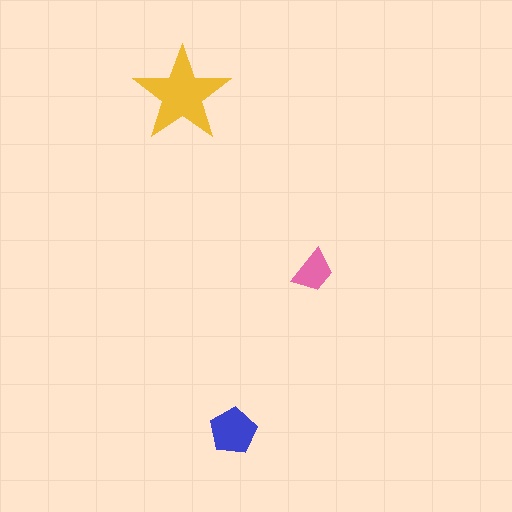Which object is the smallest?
The pink trapezoid.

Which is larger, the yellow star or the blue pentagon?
The yellow star.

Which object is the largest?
The yellow star.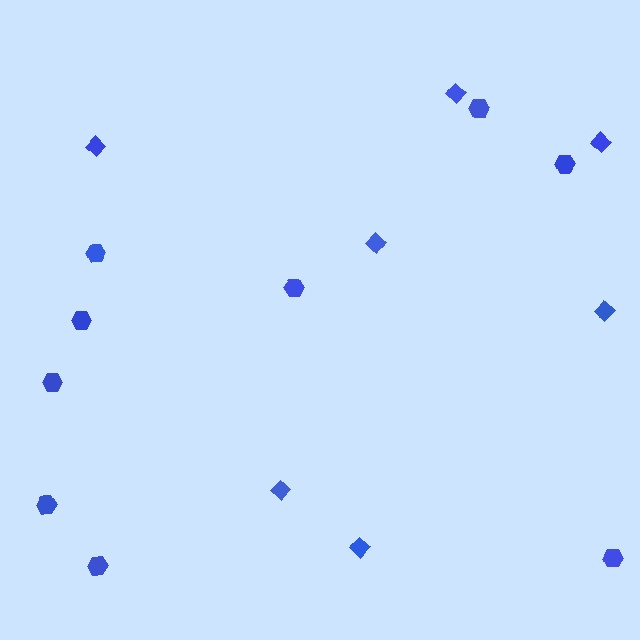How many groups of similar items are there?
There are 2 groups: one group of diamonds (7) and one group of hexagons (9).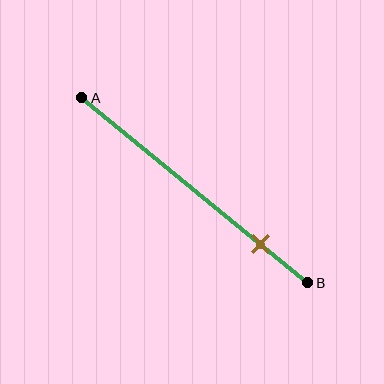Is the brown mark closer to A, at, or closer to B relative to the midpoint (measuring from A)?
The brown mark is closer to point B than the midpoint of segment AB.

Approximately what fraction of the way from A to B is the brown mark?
The brown mark is approximately 80% of the way from A to B.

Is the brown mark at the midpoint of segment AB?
No, the mark is at about 80% from A, not at the 50% midpoint.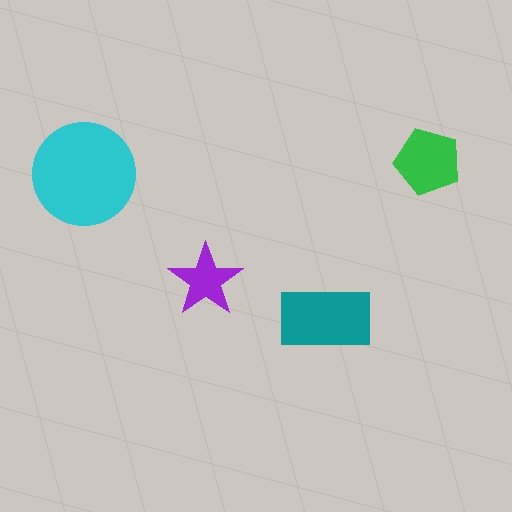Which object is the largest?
The cyan circle.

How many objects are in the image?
There are 4 objects in the image.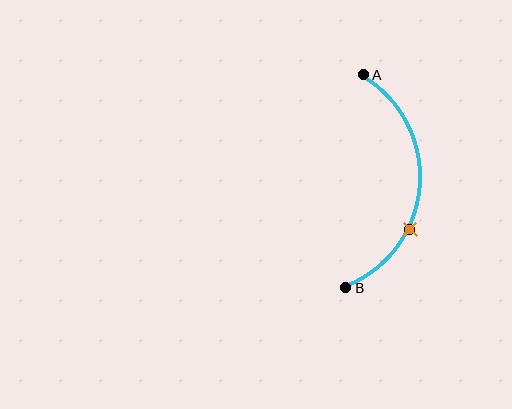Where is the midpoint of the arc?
The arc midpoint is the point on the curve farthest from the straight line joining A and B. It sits to the right of that line.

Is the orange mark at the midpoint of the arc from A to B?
No. The orange mark lies on the arc but is closer to endpoint B. The arc midpoint would be at the point on the curve equidistant along the arc from both A and B.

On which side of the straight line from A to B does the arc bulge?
The arc bulges to the right of the straight line connecting A and B.